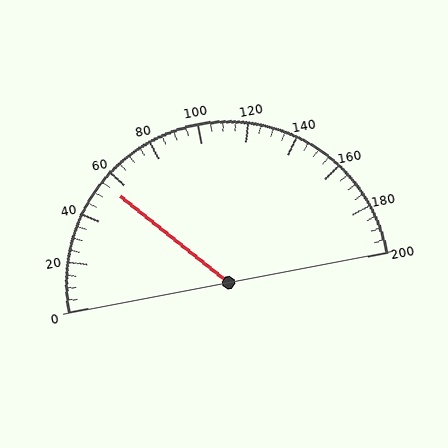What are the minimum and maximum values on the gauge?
The gauge ranges from 0 to 200.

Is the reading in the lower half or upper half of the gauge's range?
The reading is in the lower half of the range (0 to 200).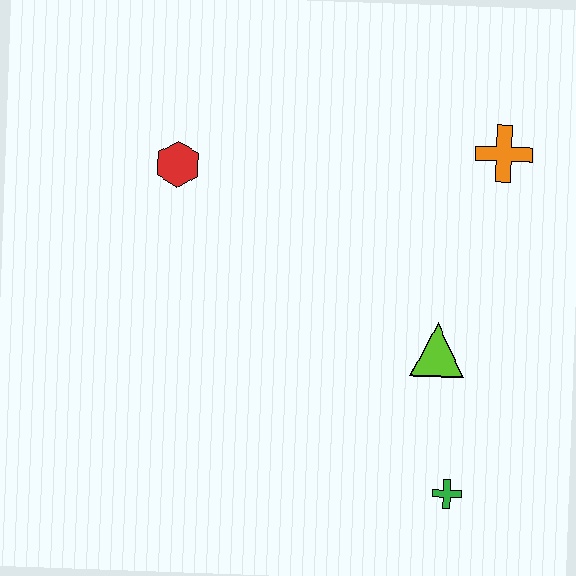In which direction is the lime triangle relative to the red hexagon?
The lime triangle is to the right of the red hexagon.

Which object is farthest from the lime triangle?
The red hexagon is farthest from the lime triangle.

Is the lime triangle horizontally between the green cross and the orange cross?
No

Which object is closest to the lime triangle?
The green cross is closest to the lime triangle.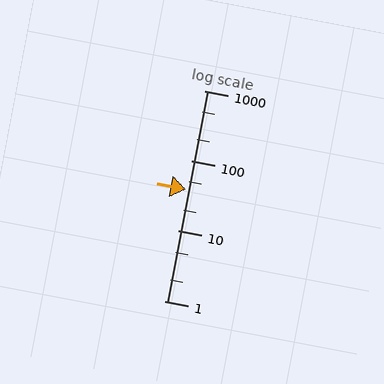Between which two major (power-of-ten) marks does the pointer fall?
The pointer is between 10 and 100.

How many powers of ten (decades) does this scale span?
The scale spans 3 decades, from 1 to 1000.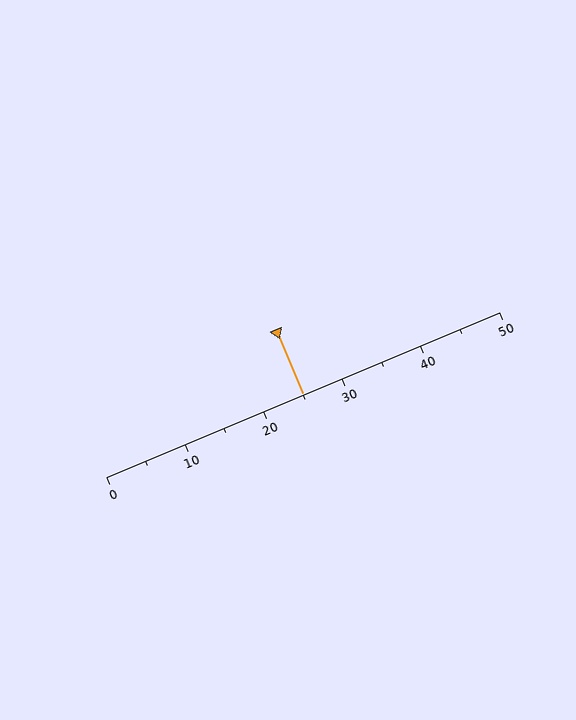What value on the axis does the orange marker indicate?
The marker indicates approximately 25.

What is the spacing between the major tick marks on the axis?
The major ticks are spaced 10 apart.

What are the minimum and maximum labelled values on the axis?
The axis runs from 0 to 50.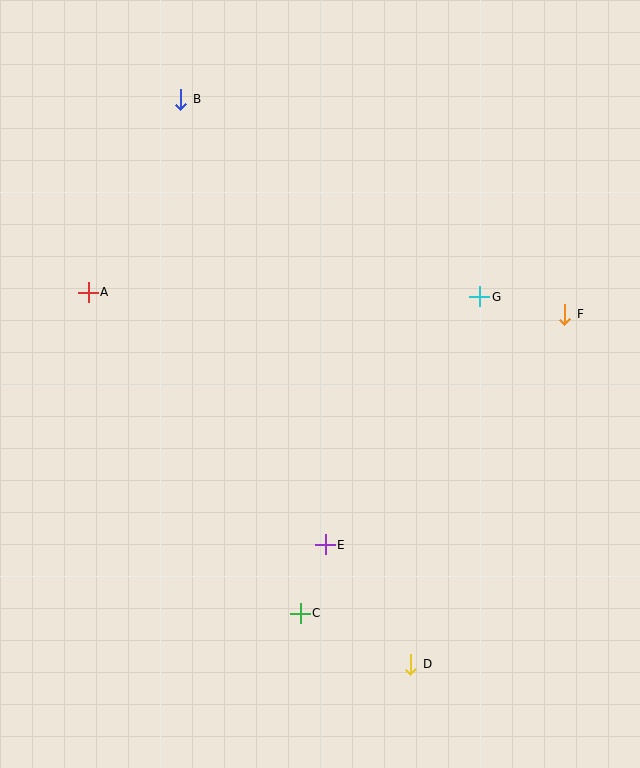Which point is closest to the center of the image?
Point E at (325, 545) is closest to the center.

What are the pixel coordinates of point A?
Point A is at (88, 292).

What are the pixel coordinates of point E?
Point E is at (325, 545).